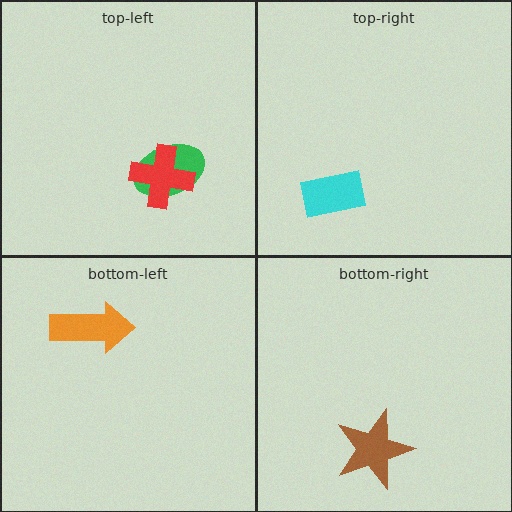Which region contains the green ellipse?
The top-left region.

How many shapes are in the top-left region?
2.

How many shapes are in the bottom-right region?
1.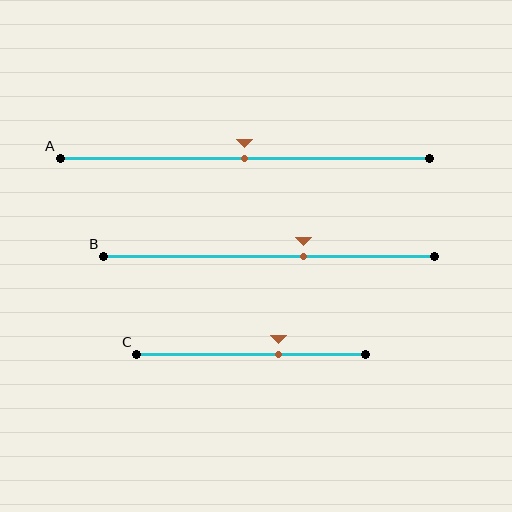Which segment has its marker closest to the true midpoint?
Segment A has its marker closest to the true midpoint.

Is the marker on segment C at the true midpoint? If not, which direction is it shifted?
No, the marker on segment C is shifted to the right by about 12% of the segment length.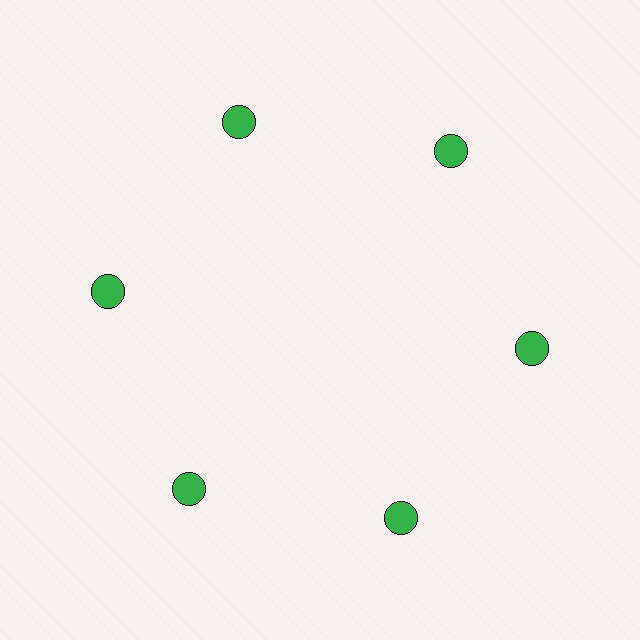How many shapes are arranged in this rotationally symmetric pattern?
There are 6 shapes, arranged in 6 groups of 1.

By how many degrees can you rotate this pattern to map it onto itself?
The pattern maps onto itself every 60 degrees of rotation.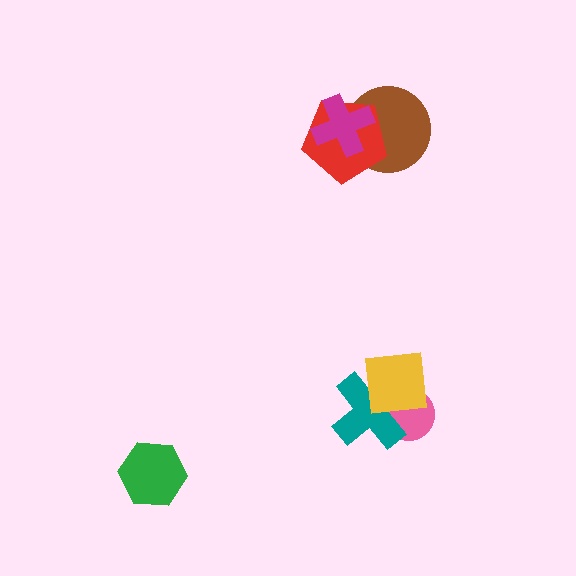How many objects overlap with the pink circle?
2 objects overlap with the pink circle.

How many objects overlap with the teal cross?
2 objects overlap with the teal cross.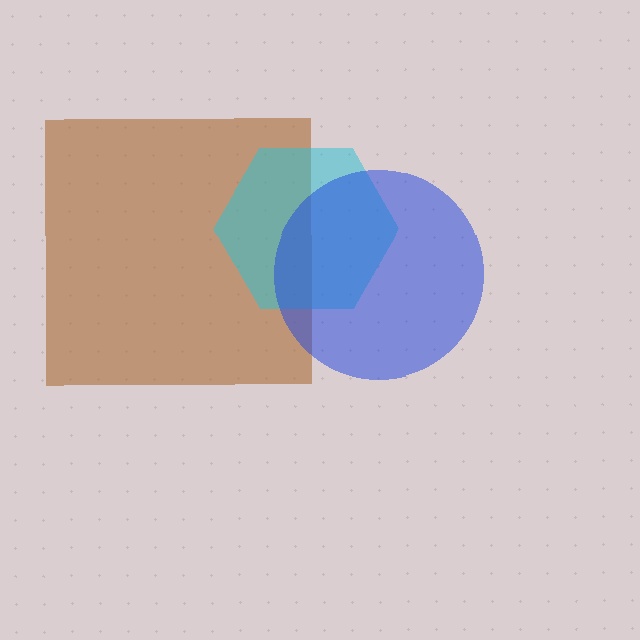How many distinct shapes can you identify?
There are 3 distinct shapes: a brown square, a cyan hexagon, a blue circle.